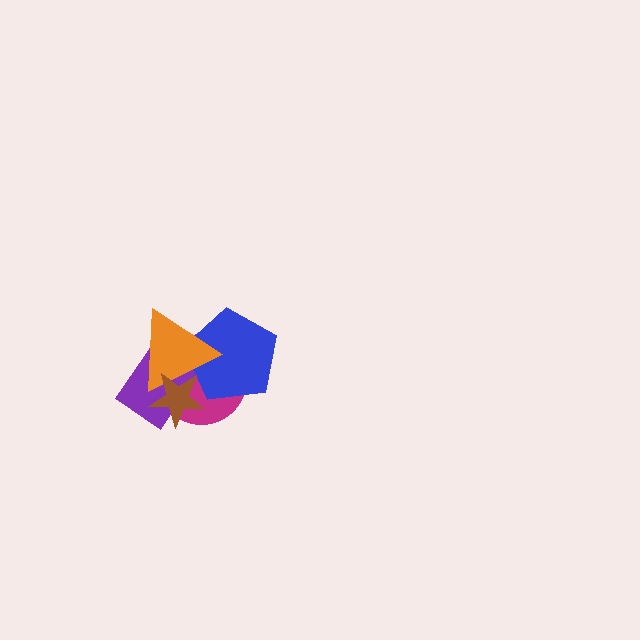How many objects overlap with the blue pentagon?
4 objects overlap with the blue pentagon.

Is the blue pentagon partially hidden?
Yes, it is partially covered by another shape.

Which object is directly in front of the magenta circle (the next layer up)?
The purple rectangle is directly in front of the magenta circle.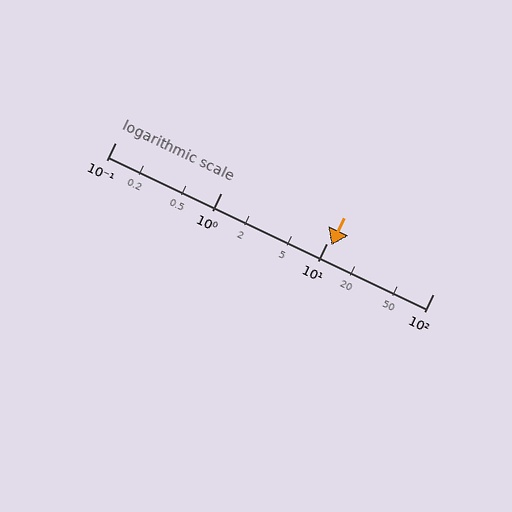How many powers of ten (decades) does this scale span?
The scale spans 3 decades, from 0.1 to 100.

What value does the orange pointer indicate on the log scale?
The pointer indicates approximately 11.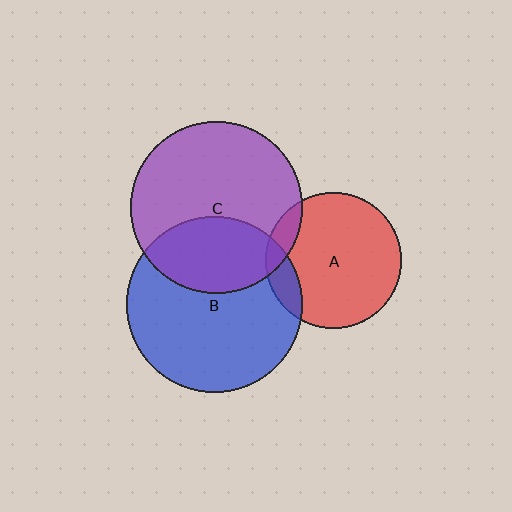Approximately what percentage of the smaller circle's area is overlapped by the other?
Approximately 10%.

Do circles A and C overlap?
Yes.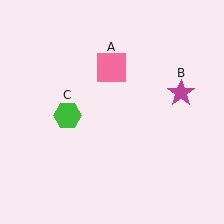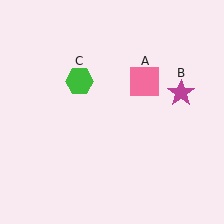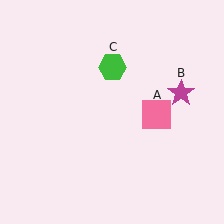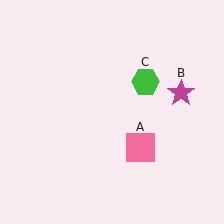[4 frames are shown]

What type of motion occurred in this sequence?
The pink square (object A), green hexagon (object C) rotated clockwise around the center of the scene.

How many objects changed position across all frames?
2 objects changed position: pink square (object A), green hexagon (object C).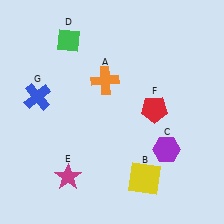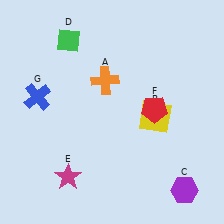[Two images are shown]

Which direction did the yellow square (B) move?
The yellow square (B) moved up.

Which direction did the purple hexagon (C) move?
The purple hexagon (C) moved down.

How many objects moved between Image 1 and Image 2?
2 objects moved between the two images.